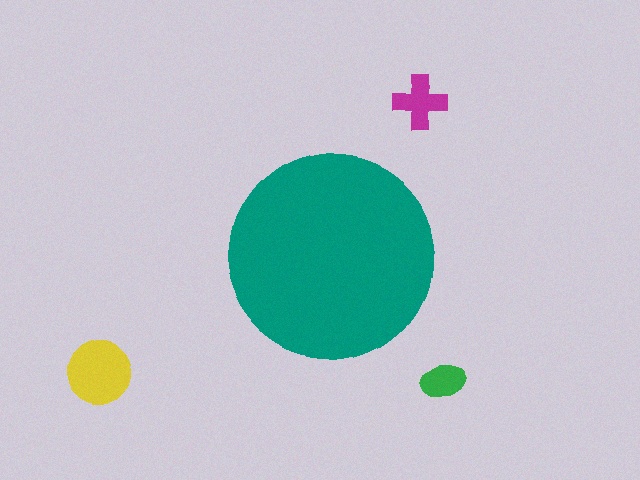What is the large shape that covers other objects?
A teal circle.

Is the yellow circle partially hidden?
No, the yellow circle is fully visible.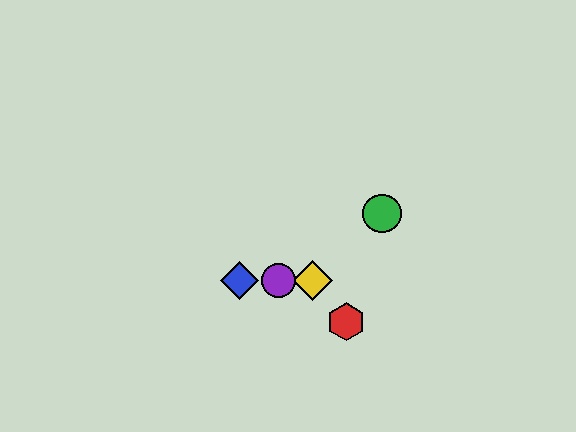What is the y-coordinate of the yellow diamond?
The yellow diamond is at y≈281.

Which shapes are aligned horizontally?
The blue diamond, the yellow diamond, the purple circle are aligned horizontally.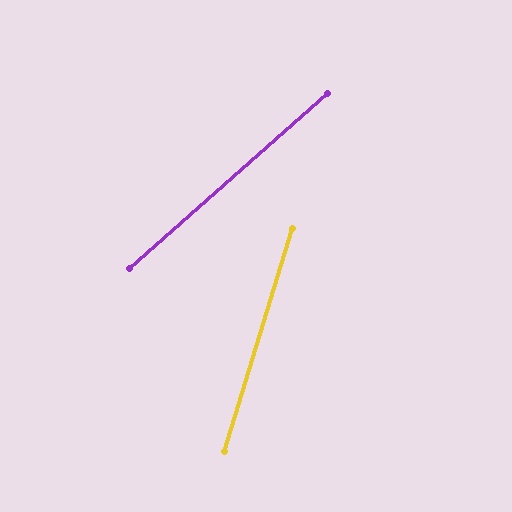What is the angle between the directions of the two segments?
Approximately 32 degrees.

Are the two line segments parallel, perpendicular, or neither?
Neither parallel nor perpendicular — they differ by about 32°.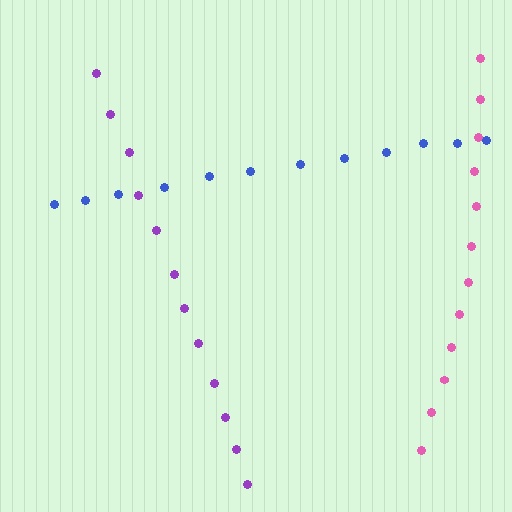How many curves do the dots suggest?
There are 3 distinct paths.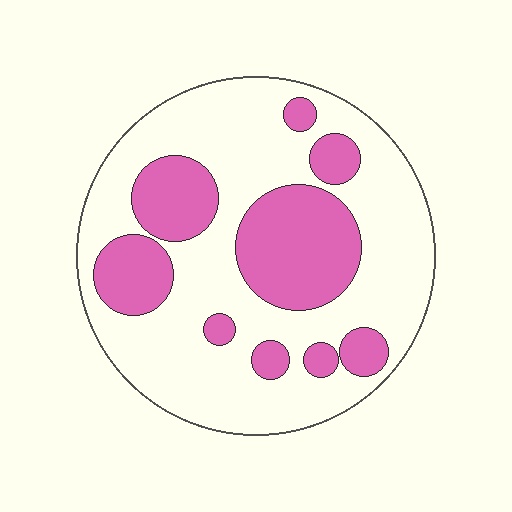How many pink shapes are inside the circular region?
9.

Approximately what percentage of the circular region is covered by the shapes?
Approximately 30%.